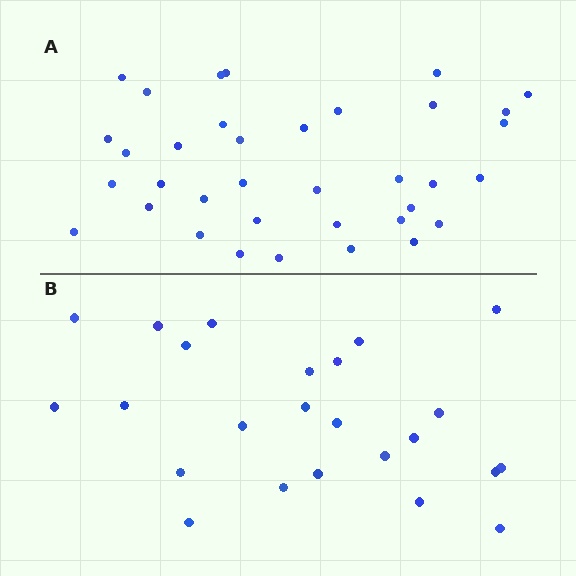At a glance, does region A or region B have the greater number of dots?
Region A (the top region) has more dots.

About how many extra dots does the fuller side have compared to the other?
Region A has roughly 12 or so more dots than region B.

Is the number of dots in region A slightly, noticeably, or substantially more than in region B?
Region A has substantially more. The ratio is roughly 1.5 to 1.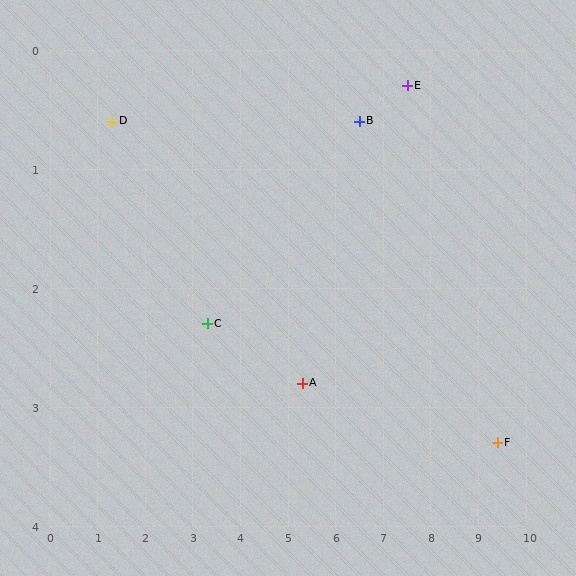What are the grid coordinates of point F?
Point F is at approximately (9.4, 3.3).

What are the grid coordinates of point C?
Point C is at approximately (3.3, 2.3).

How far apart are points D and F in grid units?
Points D and F are about 8.5 grid units apart.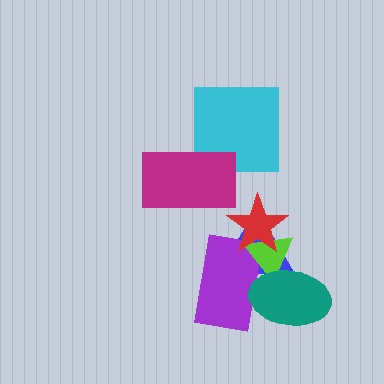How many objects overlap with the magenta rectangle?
1 object overlaps with the magenta rectangle.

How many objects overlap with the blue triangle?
4 objects overlap with the blue triangle.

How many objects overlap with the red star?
3 objects overlap with the red star.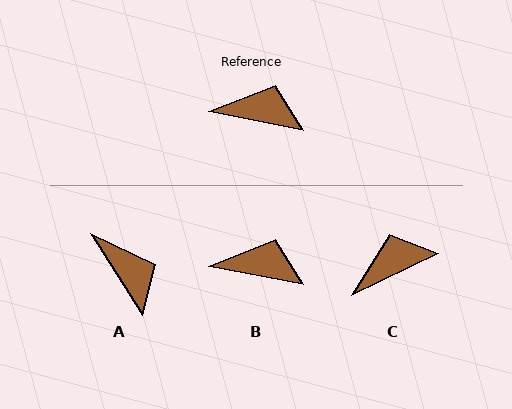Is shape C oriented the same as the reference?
No, it is off by about 37 degrees.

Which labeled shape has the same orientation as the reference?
B.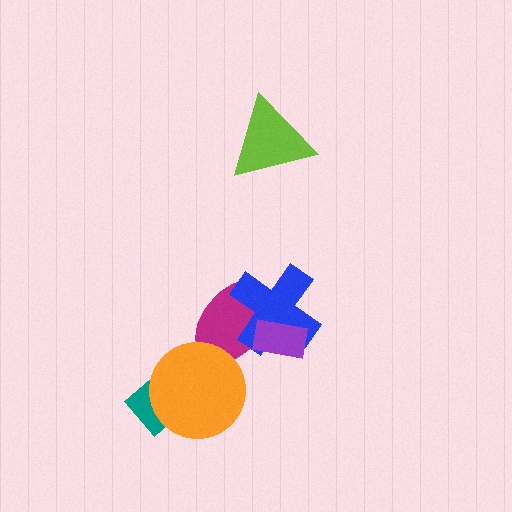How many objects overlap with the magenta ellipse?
3 objects overlap with the magenta ellipse.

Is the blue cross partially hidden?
Yes, it is partially covered by another shape.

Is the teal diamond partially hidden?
Yes, it is partially covered by another shape.